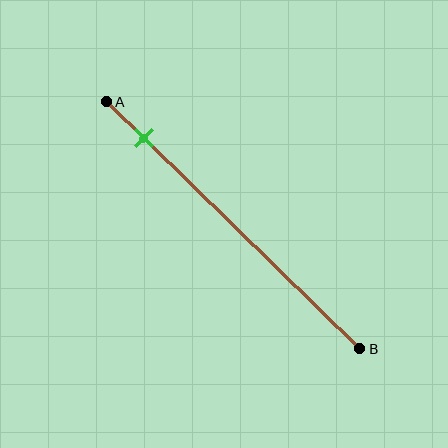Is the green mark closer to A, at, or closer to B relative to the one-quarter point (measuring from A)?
The green mark is closer to point A than the one-quarter point of segment AB.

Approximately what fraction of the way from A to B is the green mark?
The green mark is approximately 15% of the way from A to B.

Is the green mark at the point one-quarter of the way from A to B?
No, the mark is at about 15% from A, not at the 25% one-quarter point.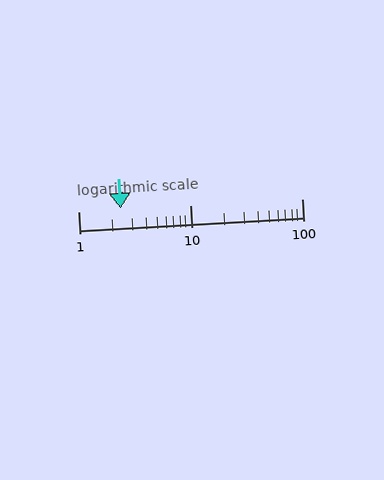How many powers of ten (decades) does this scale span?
The scale spans 2 decades, from 1 to 100.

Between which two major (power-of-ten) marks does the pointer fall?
The pointer is between 1 and 10.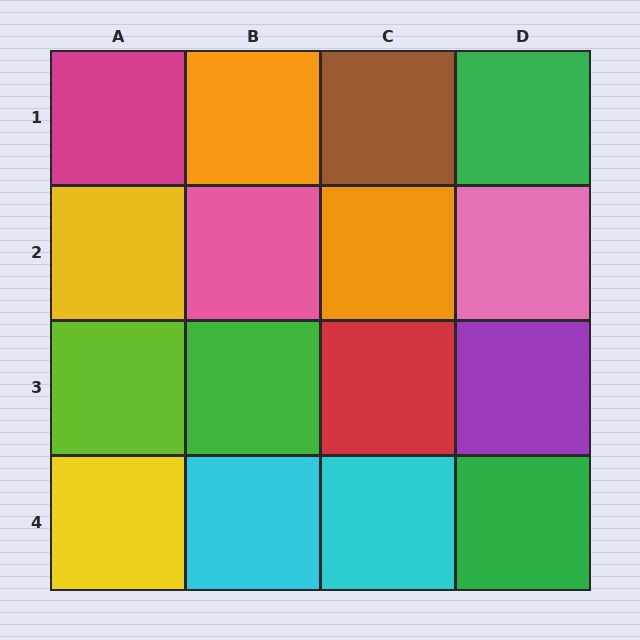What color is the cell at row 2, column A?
Yellow.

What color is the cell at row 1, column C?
Brown.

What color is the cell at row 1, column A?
Magenta.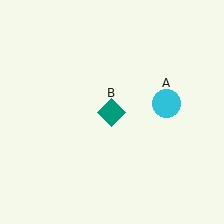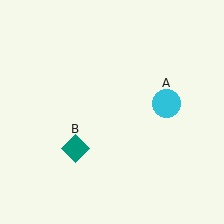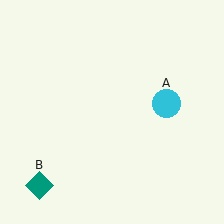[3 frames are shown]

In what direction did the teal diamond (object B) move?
The teal diamond (object B) moved down and to the left.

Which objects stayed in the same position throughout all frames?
Cyan circle (object A) remained stationary.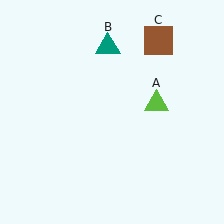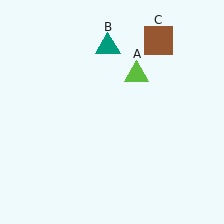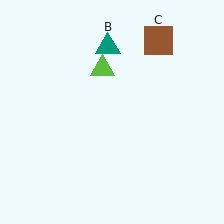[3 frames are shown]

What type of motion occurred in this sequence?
The lime triangle (object A) rotated counterclockwise around the center of the scene.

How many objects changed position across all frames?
1 object changed position: lime triangle (object A).